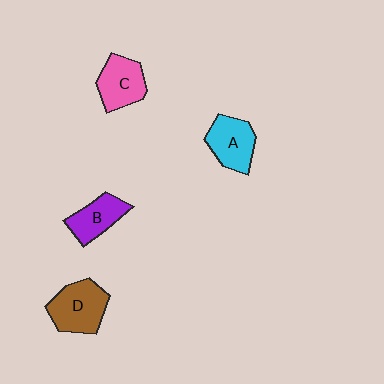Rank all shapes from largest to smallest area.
From largest to smallest: D (brown), A (cyan), C (pink), B (purple).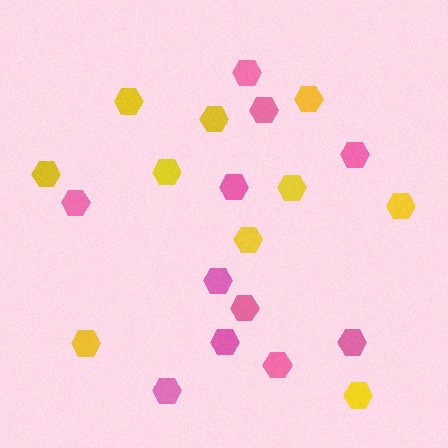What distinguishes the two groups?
There are 2 groups: one group of pink hexagons (11) and one group of yellow hexagons (10).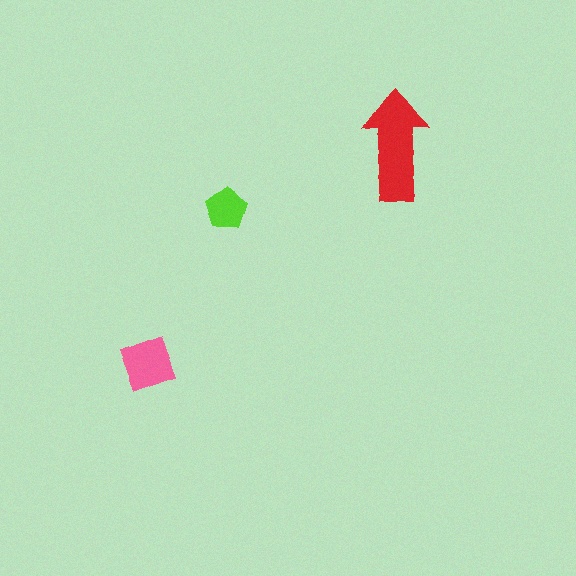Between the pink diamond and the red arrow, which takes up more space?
The red arrow.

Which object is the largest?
The red arrow.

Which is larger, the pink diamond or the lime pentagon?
The pink diamond.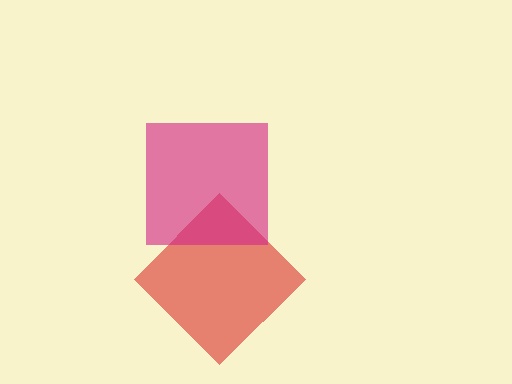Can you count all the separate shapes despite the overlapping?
Yes, there are 2 separate shapes.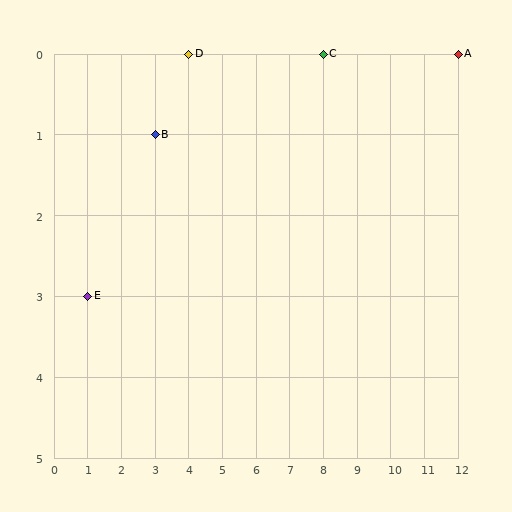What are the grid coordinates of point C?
Point C is at grid coordinates (8, 0).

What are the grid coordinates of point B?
Point B is at grid coordinates (3, 1).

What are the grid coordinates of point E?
Point E is at grid coordinates (1, 3).